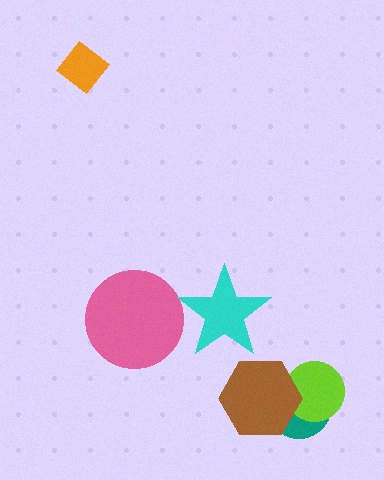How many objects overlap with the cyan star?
0 objects overlap with the cyan star.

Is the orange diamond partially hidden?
No, no other shape covers it.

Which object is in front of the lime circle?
The brown hexagon is in front of the lime circle.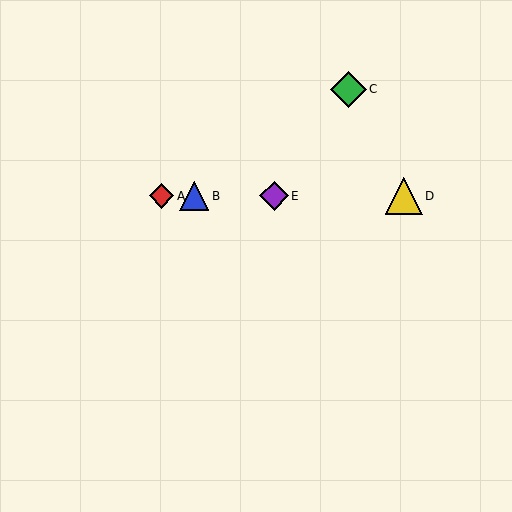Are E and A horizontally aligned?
Yes, both are at y≈196.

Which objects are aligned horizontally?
Objects A, B, D, E are aligned horizontally.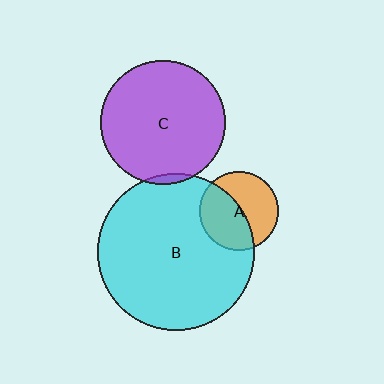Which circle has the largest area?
Circle B (cyan).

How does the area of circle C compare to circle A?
Approximately 2.5 times.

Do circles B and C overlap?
Yes.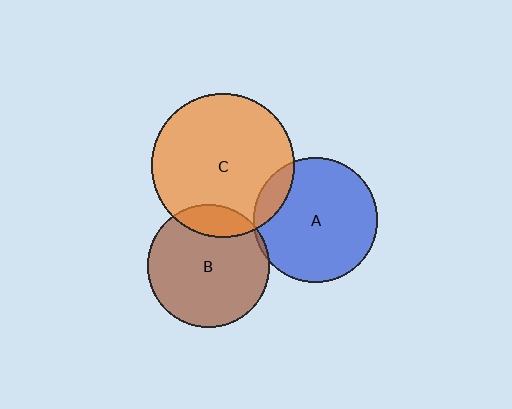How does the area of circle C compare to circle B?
Approximately 1.4 times.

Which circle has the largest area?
Circle C (orange).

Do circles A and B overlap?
Yes.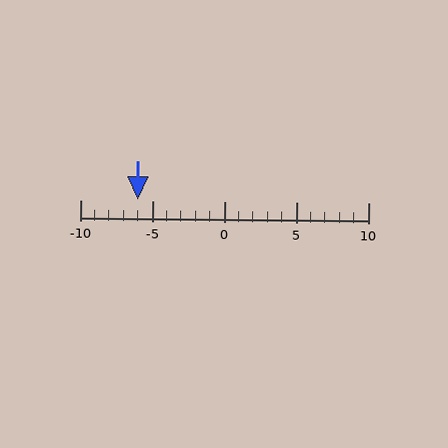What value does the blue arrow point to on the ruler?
The blue arrow points to approximately -6.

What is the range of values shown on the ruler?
The ruler shows values from -10 to 10.